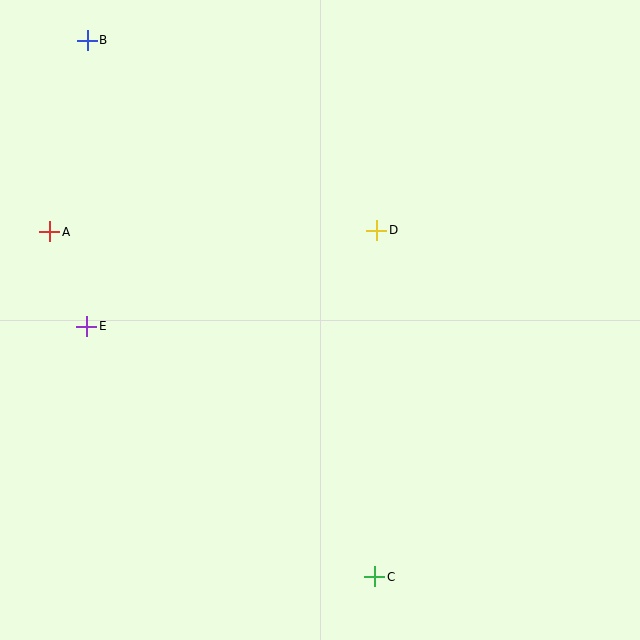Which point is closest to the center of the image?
Point D at (377, 230) is closest to the center.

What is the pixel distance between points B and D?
The distance between B and D is 346 pixels.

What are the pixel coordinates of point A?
Point A is at (50, 232).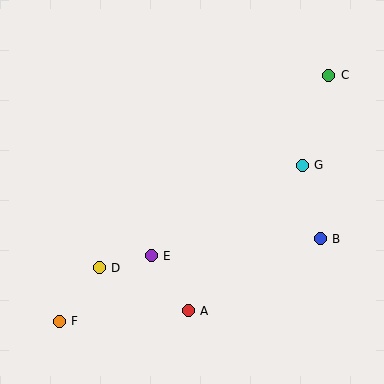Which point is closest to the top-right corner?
Point C is closest to the top-right corner.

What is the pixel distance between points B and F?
The distance between B and F is 274 pixels.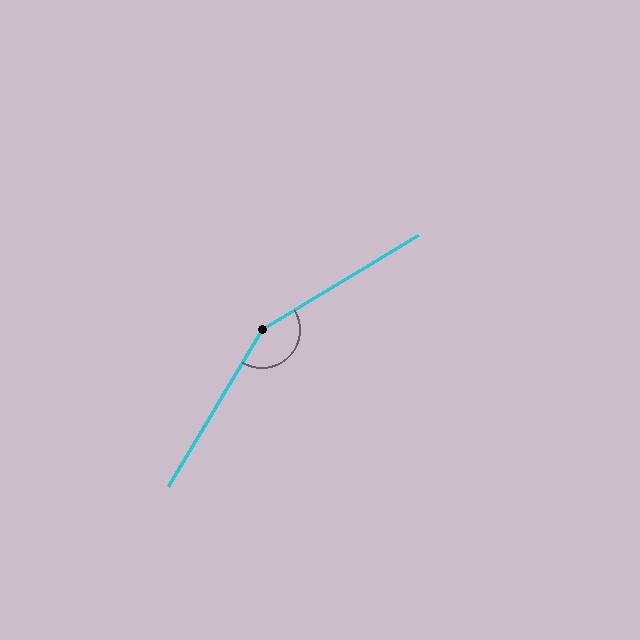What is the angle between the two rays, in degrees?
Approximately 152 degrees.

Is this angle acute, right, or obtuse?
It is obtuse.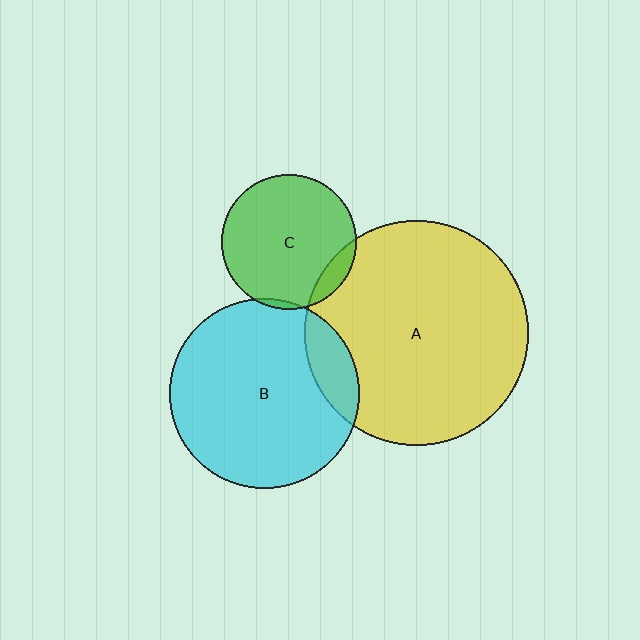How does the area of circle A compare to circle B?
Approximately 1.4 times.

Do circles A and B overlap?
Yes.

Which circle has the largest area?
Circle A (yellow).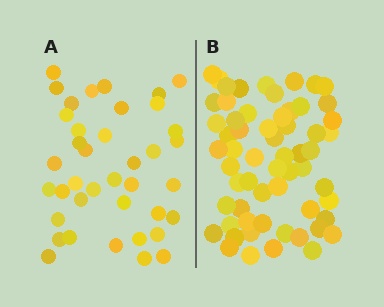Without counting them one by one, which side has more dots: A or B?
Region B (the right region) has more dots.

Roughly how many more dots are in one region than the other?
Region B has approximately 20 more dots than region A.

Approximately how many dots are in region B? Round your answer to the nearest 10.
About 60 dots.